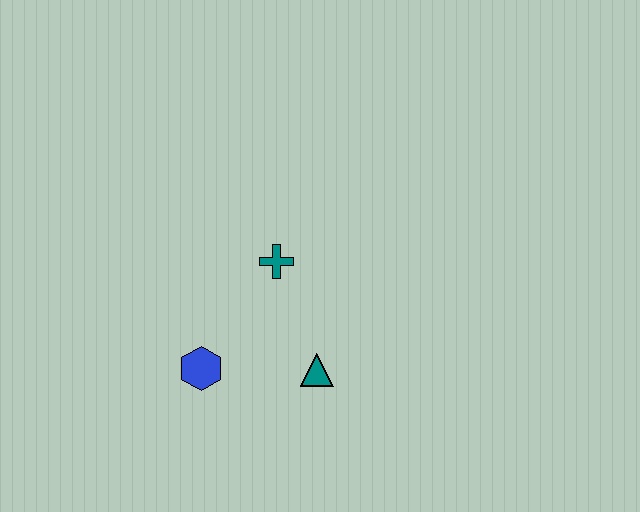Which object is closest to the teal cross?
The teal triangle is closest to the teal cross.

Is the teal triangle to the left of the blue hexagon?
No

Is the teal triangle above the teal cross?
No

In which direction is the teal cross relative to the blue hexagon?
The teal cross is above the blue hexagon.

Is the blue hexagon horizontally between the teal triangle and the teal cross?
No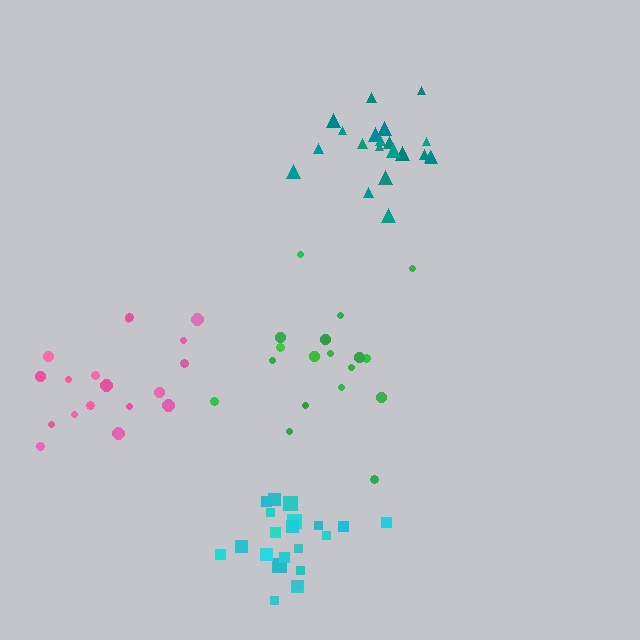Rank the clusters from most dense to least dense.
cyan, teal, pink, green.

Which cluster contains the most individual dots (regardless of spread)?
Cyan (22).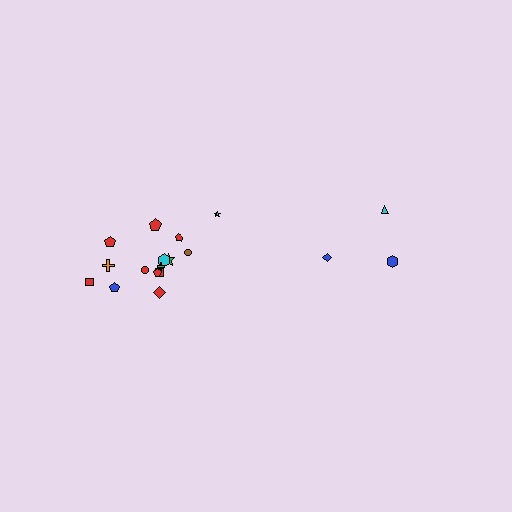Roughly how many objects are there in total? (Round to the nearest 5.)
Roughly 20 objects in total.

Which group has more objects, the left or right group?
The left group.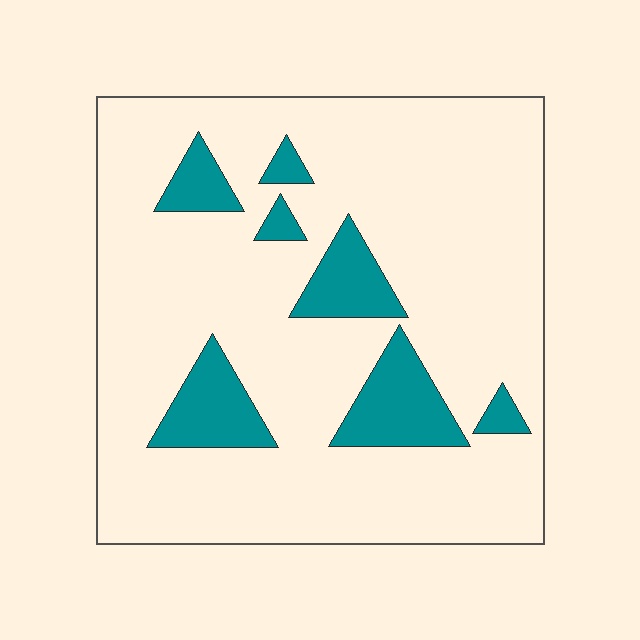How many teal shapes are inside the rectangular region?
7.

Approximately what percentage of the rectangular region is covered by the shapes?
Approximately 15%.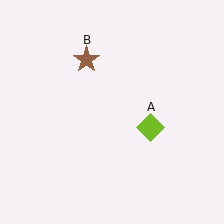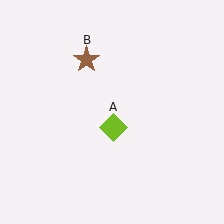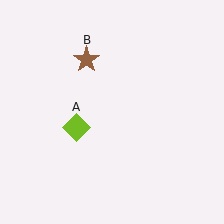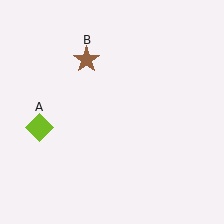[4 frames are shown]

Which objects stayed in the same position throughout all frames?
Brown star (object B) remained stationary.